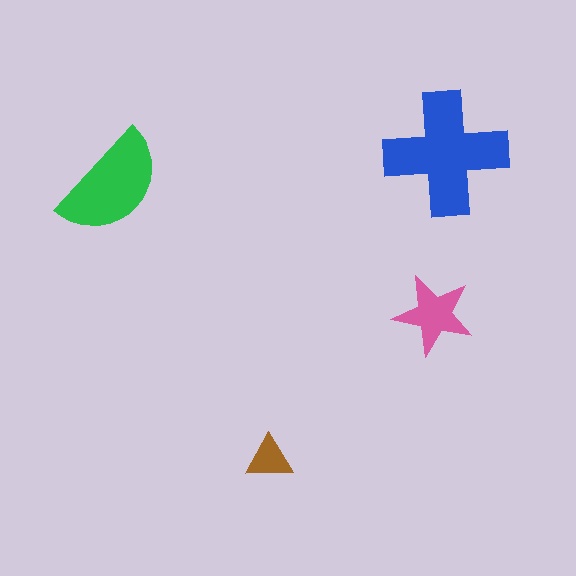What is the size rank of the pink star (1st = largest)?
3rd.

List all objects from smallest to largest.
The brown triangle, the pink star, the green semicircle, the blue cross.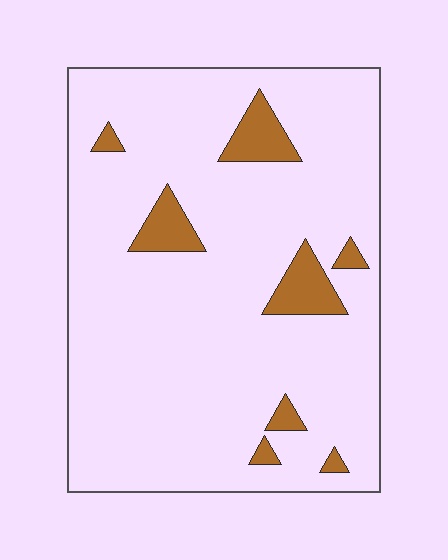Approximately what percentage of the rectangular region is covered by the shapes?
Approximately 10%.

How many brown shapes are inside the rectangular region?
8.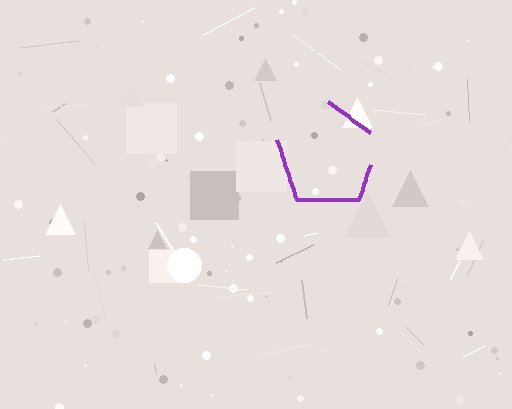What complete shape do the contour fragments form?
The contour fragments form a pentagon.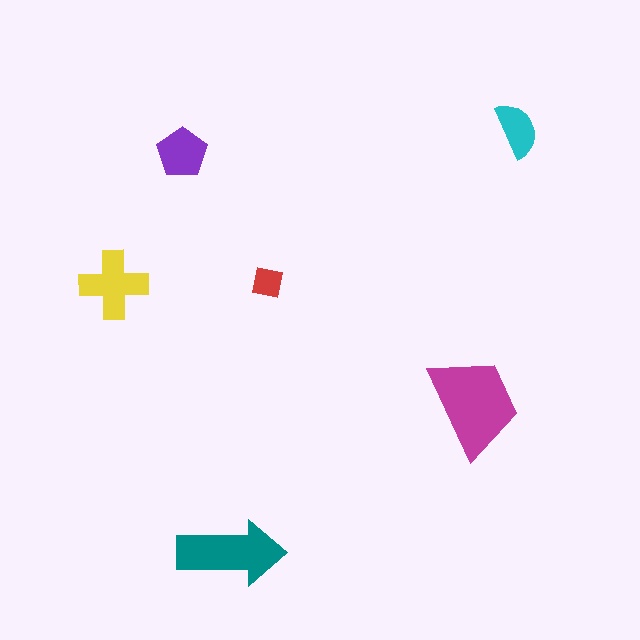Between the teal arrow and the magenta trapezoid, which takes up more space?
The magenta trapezoid.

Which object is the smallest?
The red square.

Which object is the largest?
The magenta trapezoid.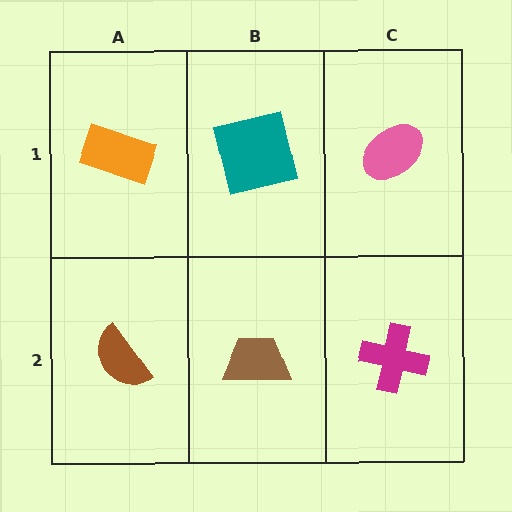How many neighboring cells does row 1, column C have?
2.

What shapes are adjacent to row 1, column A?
A brown semicircle (row 2, column A), a teal square (row 1, column B).